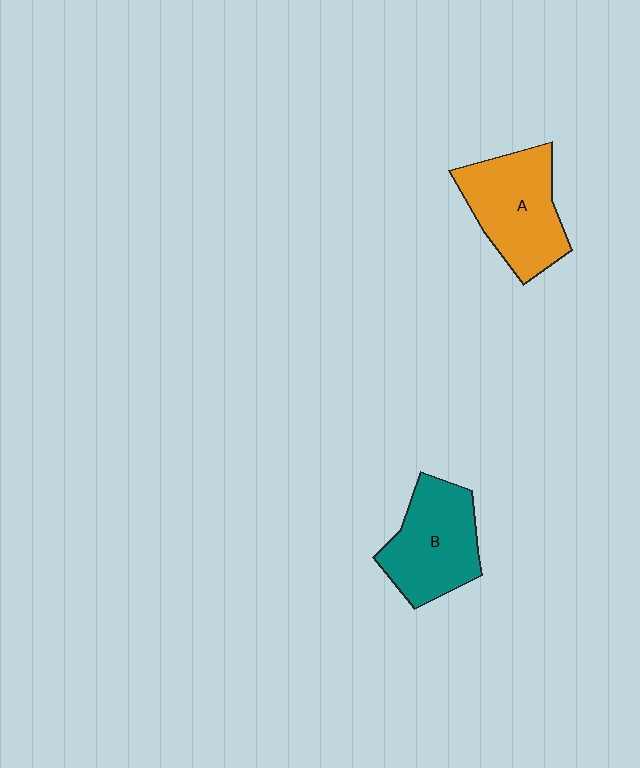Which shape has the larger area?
Shape A (orange).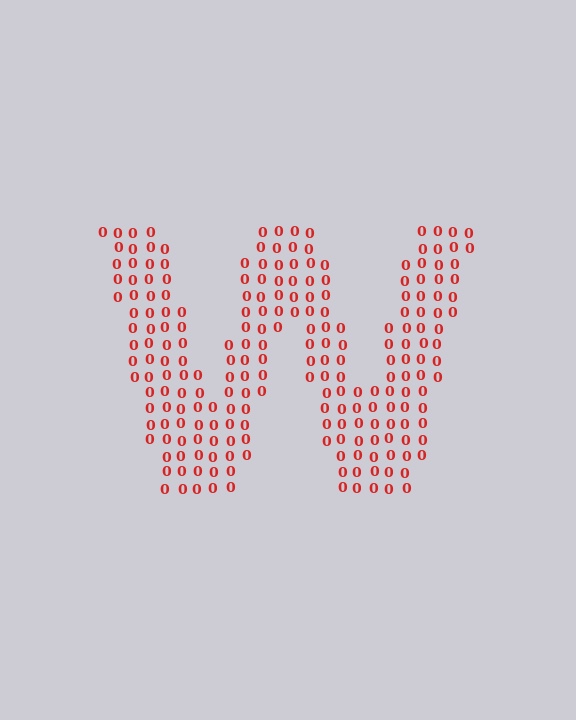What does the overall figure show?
The overall figure shows the letter W.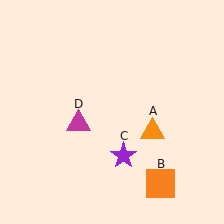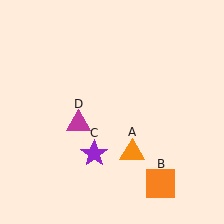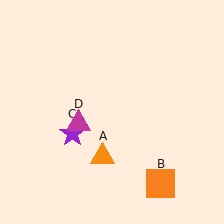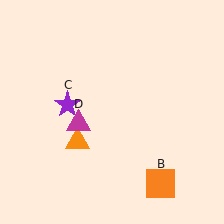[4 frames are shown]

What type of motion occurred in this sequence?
The orange triangle (object A), purple star (object C) rotated clockwise around the center of the scene.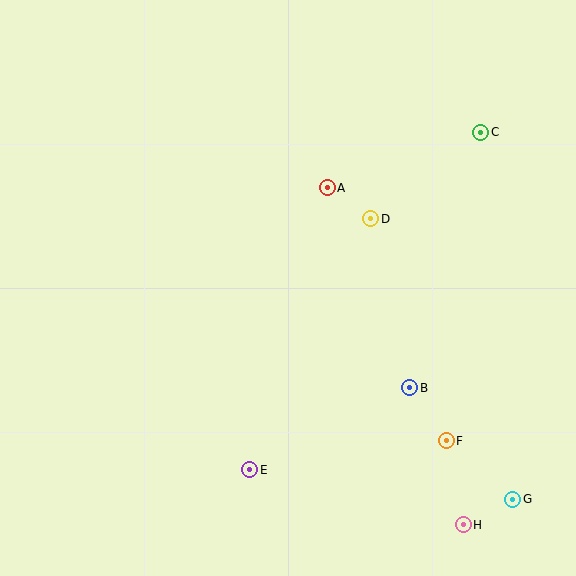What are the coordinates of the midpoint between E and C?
The midpoint between E and C is at (365, 301).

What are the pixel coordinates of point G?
Point G is at (513, 499).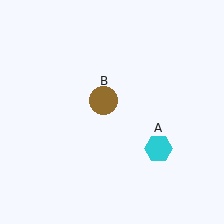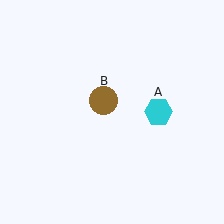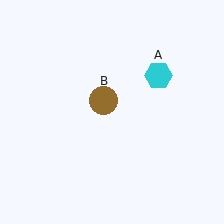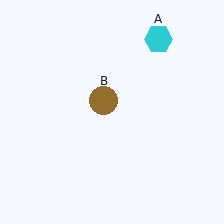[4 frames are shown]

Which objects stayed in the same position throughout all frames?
Brown circle (object B) remained stationary.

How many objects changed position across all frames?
1 object changed position: cyan hexagon (object A).